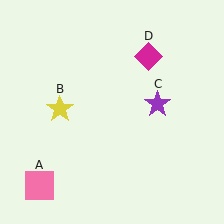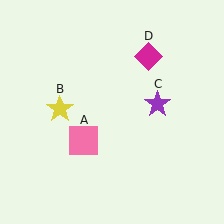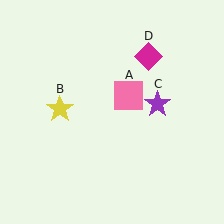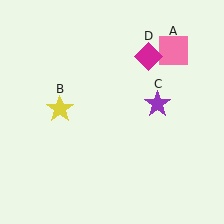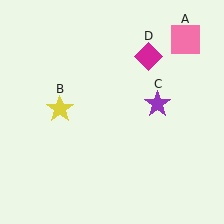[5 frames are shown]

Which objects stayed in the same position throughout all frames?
Yellow star (object B) and purple star (object C) and magenta diamond (object D) remained stationary.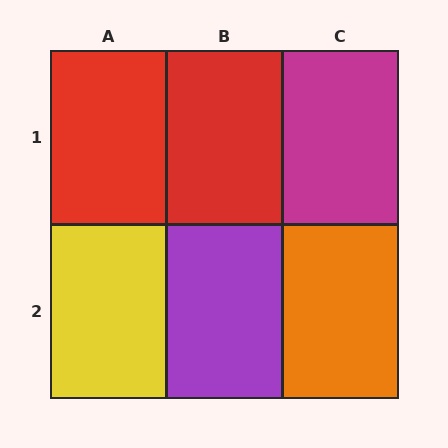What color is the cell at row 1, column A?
Red.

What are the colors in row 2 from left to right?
Yellow, purple, orange.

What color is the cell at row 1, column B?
Red.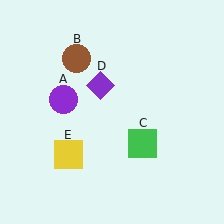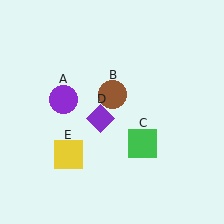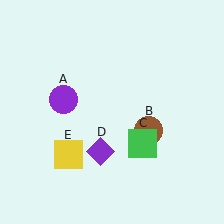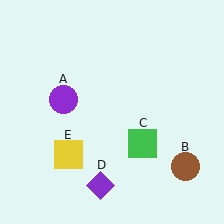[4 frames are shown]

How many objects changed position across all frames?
2 objects changed position: brown circle (object B), purple diamond (object D).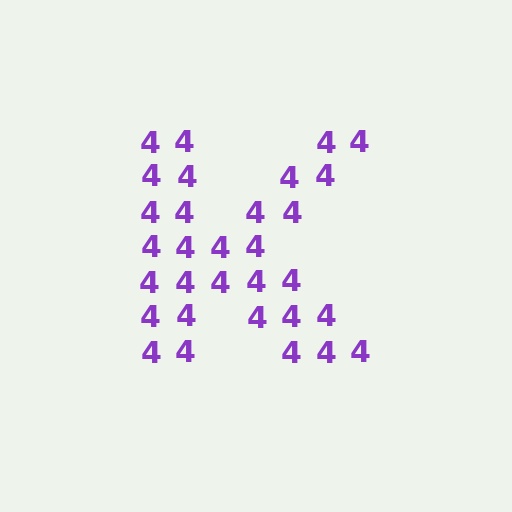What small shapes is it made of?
It is made of small digit 4's.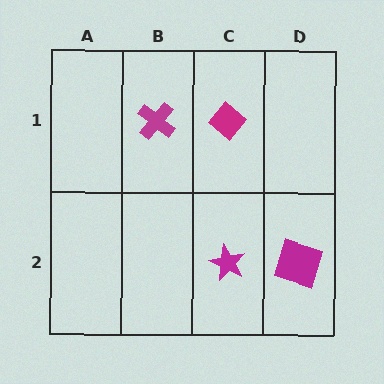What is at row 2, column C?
A magenta star.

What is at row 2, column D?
A magenta square.